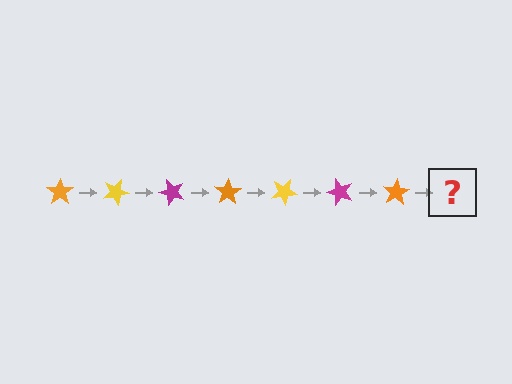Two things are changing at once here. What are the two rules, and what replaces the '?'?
The two rules are that it rotates 25 degrees each step and the color cycles through orange, yellow, and magenta. The '?' should be a yellow star, rotated 175 degrees from the start.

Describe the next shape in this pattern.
It should be a yellow star, rotated 175 degrees from the start.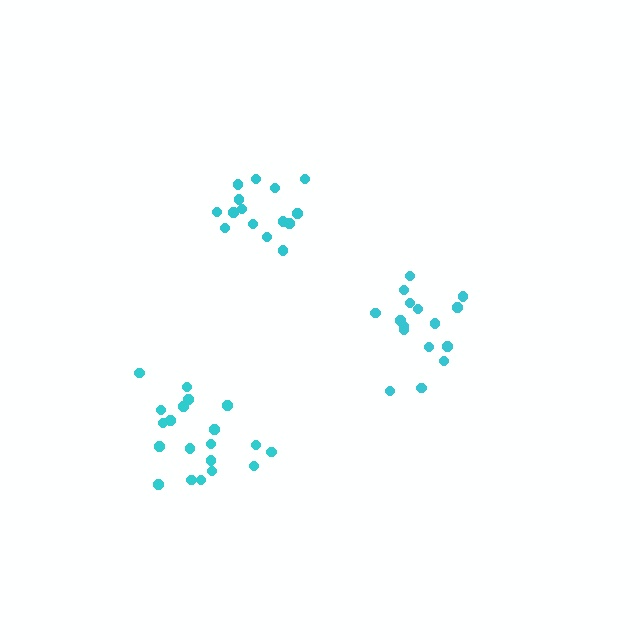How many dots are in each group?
Group 1: 20 dots, Group 2: 16 dots, Group 3: 15 dots (51 total).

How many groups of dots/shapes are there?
There are 3 groups.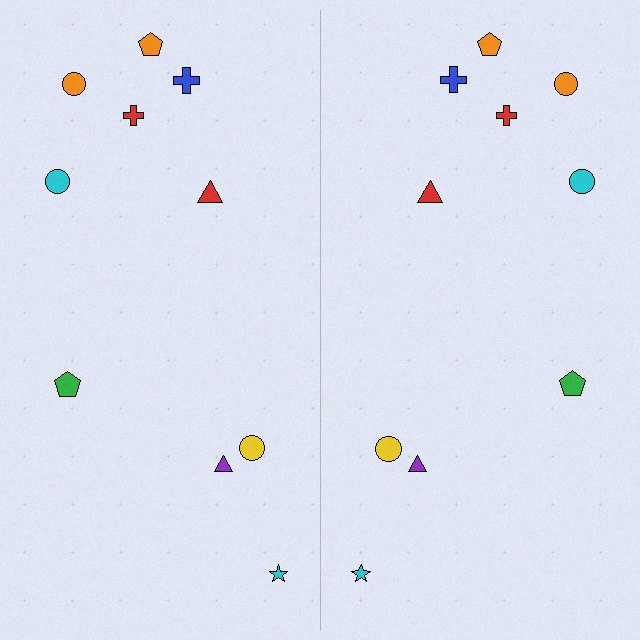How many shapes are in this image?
There are 20 shapes in this image.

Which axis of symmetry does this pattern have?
The pattern has a vertical axis of symmetry running through the center of the image.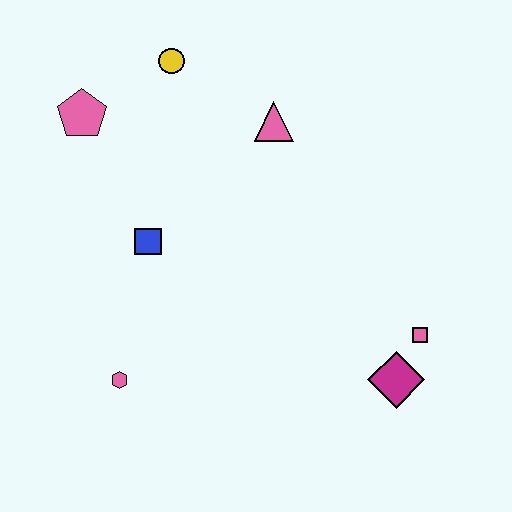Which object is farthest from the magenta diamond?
The pink pentagon is farthest from the magenta diamond.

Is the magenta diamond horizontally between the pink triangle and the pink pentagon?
No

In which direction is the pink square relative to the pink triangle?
The pink square is below the pink triangle.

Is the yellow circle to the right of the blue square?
Yes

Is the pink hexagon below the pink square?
Yes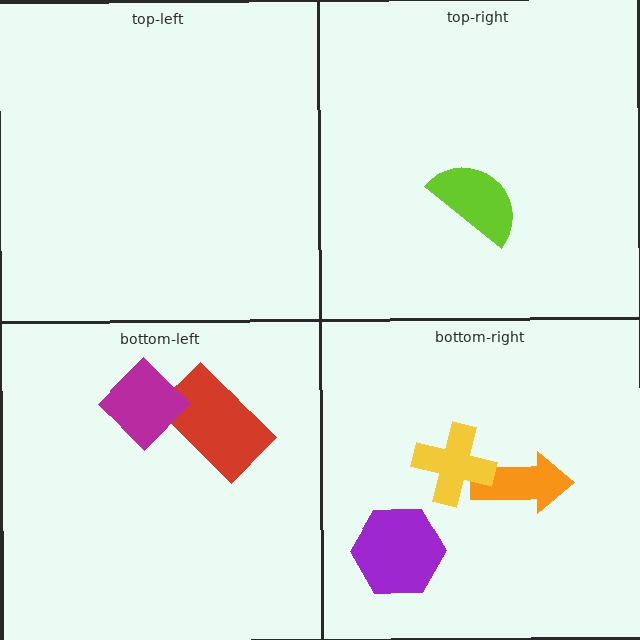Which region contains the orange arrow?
The bottom-right region.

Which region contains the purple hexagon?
The bottom-right region.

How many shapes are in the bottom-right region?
3.